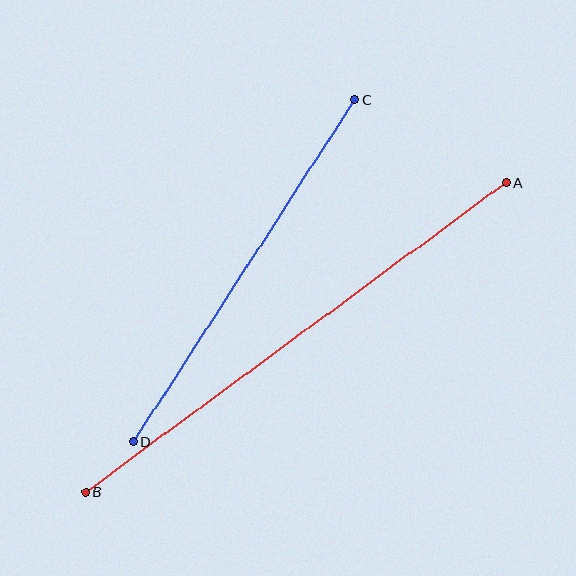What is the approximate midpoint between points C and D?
The midpoint is at approximately (244, 271) pixels.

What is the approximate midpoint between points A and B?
The midpoint is at approximately (296, 337) pixels.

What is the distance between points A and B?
The distance is approximately 523 pixels.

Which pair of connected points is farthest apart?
Points A and B are farthest apart.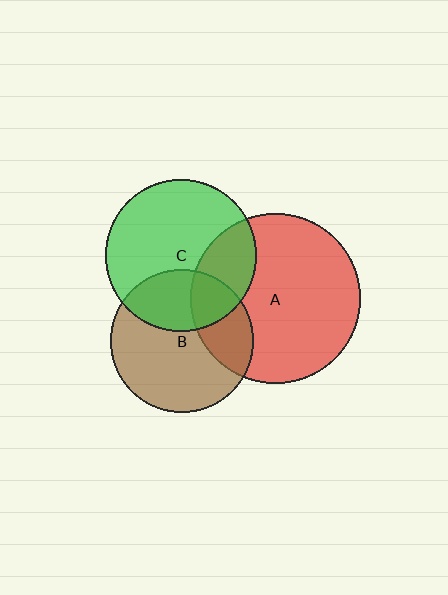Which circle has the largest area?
Circle A (red).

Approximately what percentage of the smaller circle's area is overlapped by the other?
Approximately 30%.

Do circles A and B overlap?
Yes.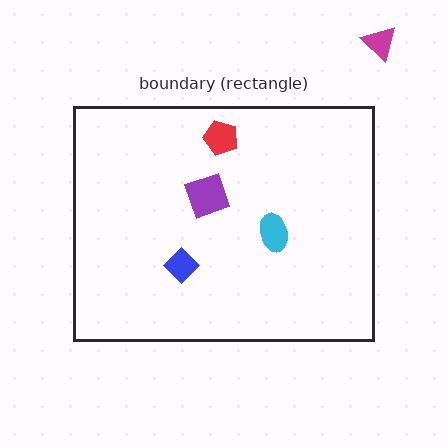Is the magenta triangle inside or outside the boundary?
Outside.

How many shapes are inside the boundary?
4 inside, 1 outside.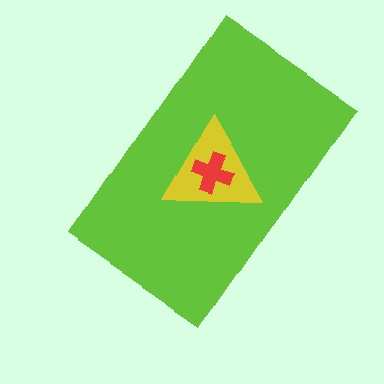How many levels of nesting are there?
3.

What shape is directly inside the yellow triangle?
The red cross.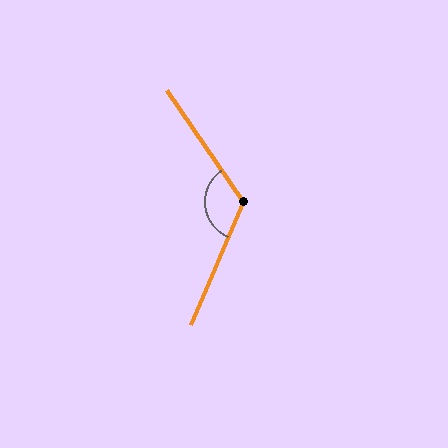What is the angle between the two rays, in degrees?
Approximately 123 degrees.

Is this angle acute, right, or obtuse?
It is obtuse.